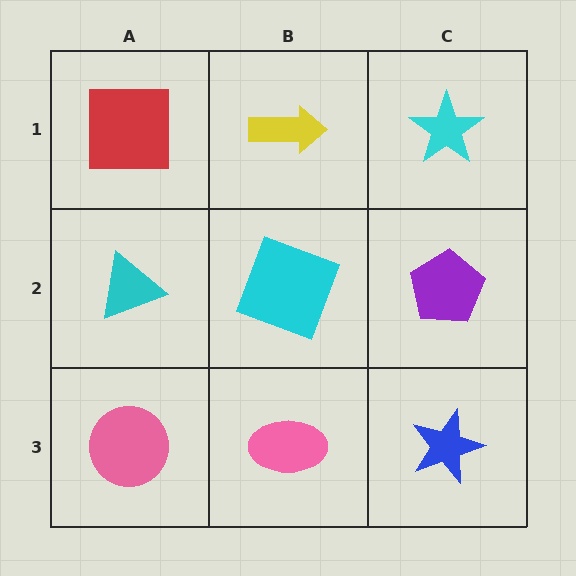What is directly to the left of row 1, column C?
A yellow arrow.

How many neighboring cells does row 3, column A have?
2.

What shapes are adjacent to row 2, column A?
A red square (row 1, column A), a pink circle (row 3, column A), a cyan square (row 2, column B).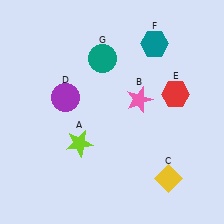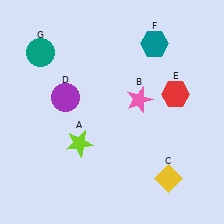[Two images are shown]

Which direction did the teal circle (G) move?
The teal circle (G) moved left.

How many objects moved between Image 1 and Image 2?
1 object moved between the two images.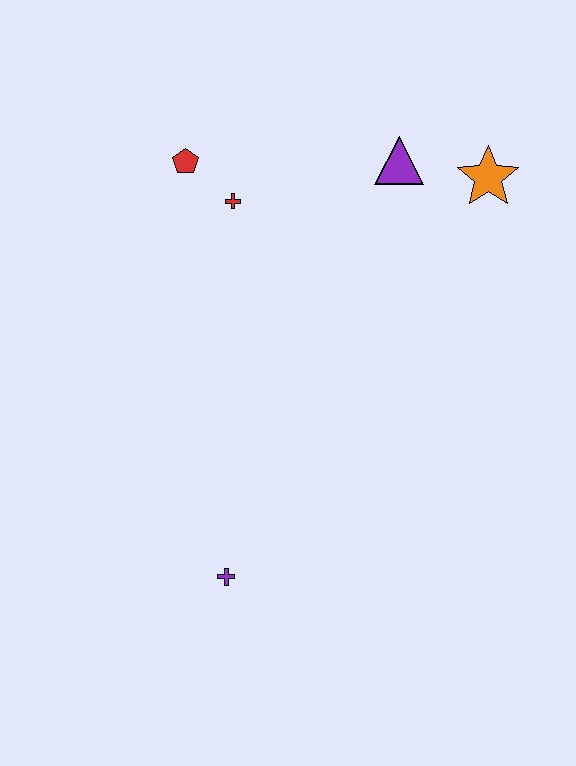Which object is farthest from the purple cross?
The orange star is farthest from the purple cross.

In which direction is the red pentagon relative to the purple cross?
The red pentagon is above the purple cross.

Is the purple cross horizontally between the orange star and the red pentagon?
Yes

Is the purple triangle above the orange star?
Yes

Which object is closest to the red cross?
The red pentagon is closest to the red cross.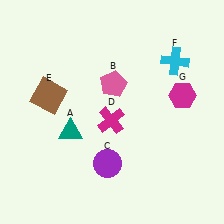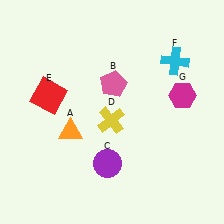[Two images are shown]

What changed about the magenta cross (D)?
In Image 1, D is magenta. In Image 2, it changed to yellow.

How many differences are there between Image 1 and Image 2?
There are 3 differences between the two images.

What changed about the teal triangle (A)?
In Image 1, A is teal. In Image 2, it changed to orange.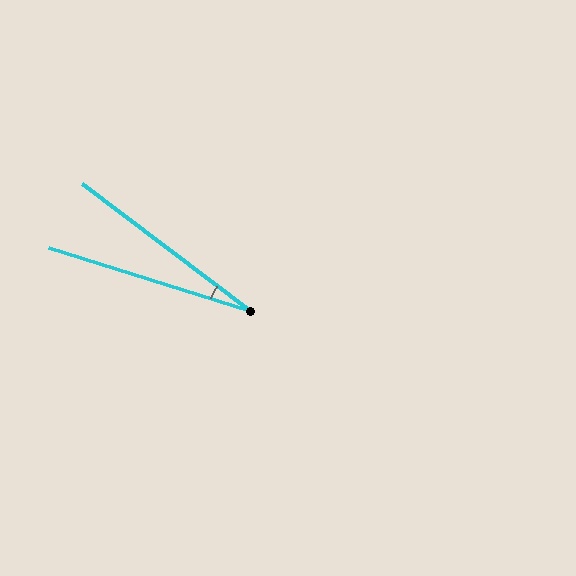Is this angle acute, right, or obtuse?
It is acute.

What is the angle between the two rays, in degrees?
Approximately 20 degrees.